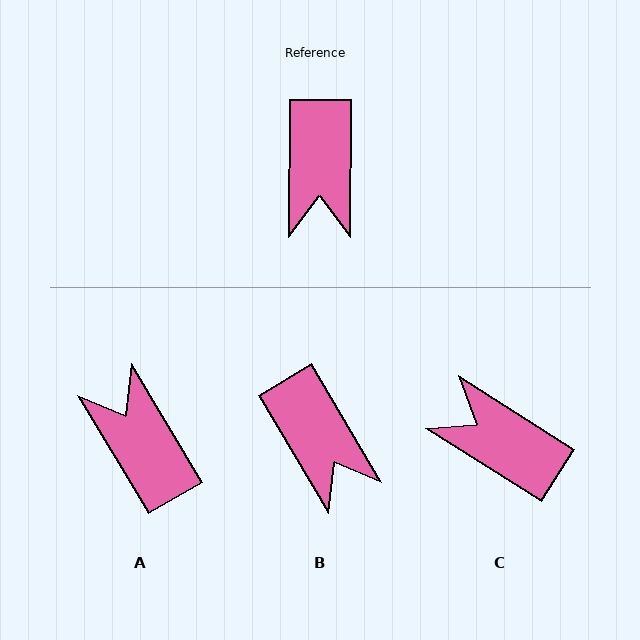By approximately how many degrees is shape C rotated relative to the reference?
Approximately 122 degrees clockwise.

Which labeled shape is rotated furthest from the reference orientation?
A, about 149 degrees away.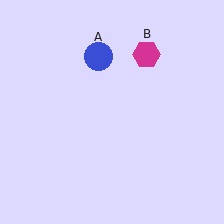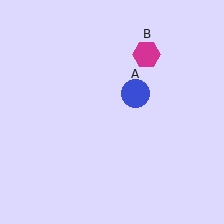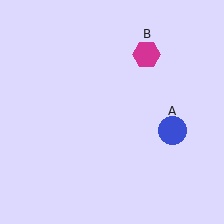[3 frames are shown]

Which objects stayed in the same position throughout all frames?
Magenta hexagon (object B) remained stationary.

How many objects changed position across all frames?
1 object changed position: blue circle (object A).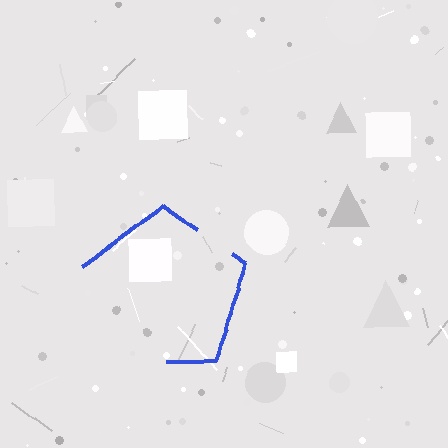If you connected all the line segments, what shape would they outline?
They would outline a pentagon.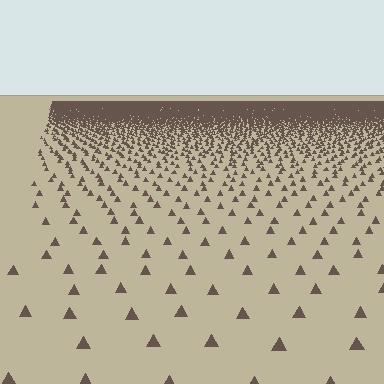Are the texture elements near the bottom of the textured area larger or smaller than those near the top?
Larger. Near the bottom, elements are closer to the viewer and appear at a bigger on-screen size.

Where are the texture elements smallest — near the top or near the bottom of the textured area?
Near the top.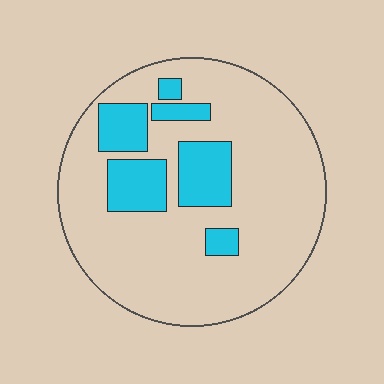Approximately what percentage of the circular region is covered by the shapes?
Approximately 20%.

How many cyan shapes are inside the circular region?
6.